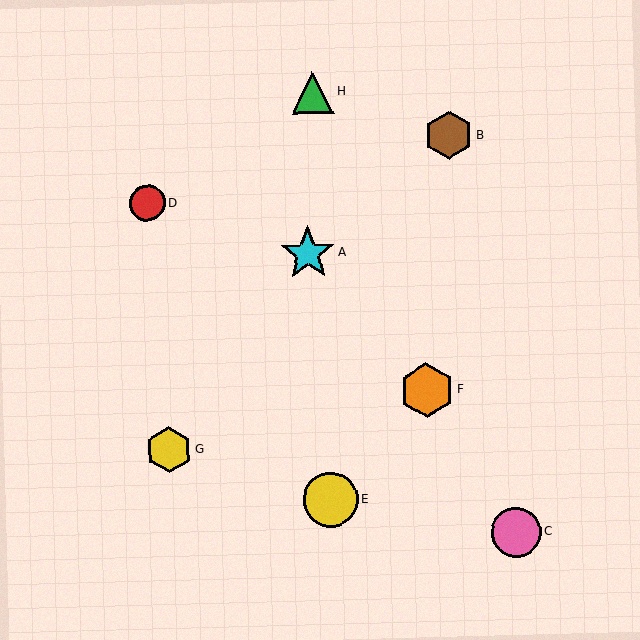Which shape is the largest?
The yellow circle (labeled E) is the largest.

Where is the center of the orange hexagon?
The center of the orange hexagon is at (427, 390).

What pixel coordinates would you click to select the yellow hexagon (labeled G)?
Click at (169, 450) to select the yellow hexagon G.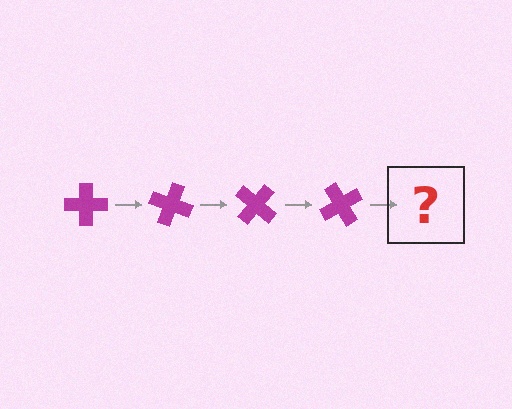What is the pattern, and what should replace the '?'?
The pattern is that the cross rotates 20 degrees each step. The '?' should be a magenta cross rotated 80 degrees.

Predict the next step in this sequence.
The next step is a magenta cross rotated 80 degrees.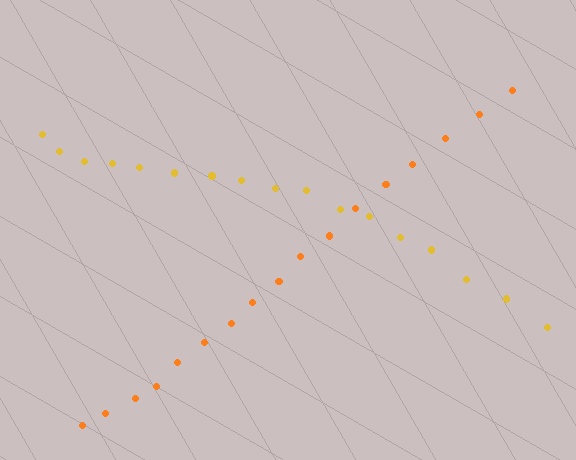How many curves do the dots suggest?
There are 2 distinct paths.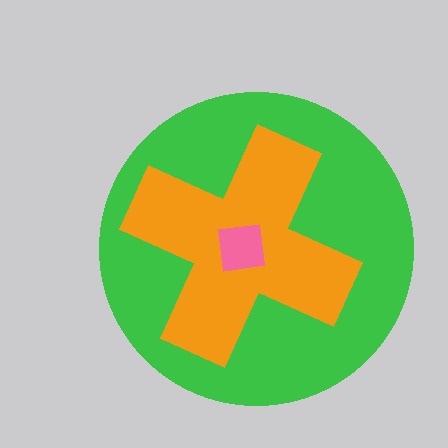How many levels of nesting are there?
3.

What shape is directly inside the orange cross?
The pink square.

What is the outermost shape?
The green circle.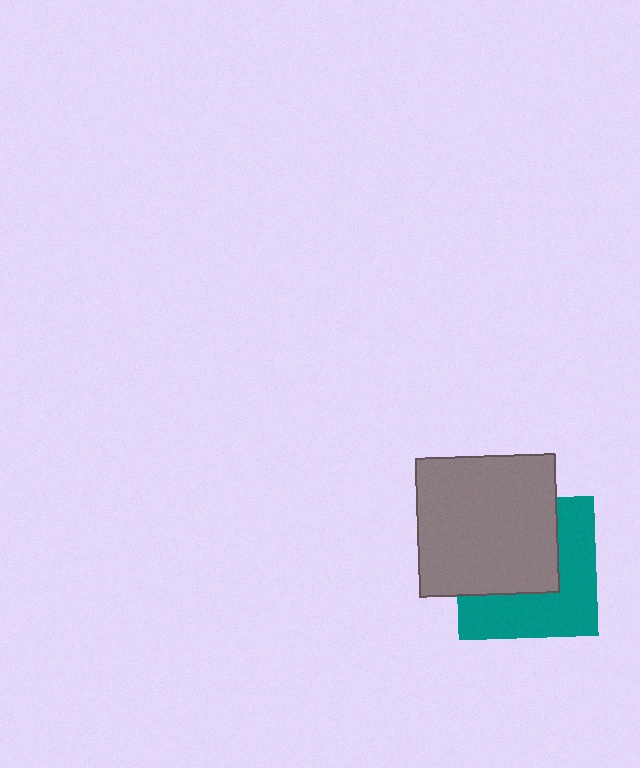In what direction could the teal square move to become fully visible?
The teal square could move toward the lower-right. That would shift it out from behind the gray square entirely.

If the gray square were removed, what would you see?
You would see the complete teal square.